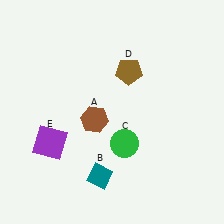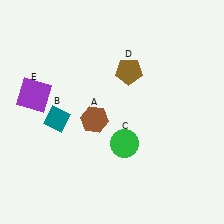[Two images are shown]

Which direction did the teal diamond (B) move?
The teal diamond (B) moved up.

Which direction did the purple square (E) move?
The purple square (E) moved up.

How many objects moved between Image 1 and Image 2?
2 objects moved between the two images.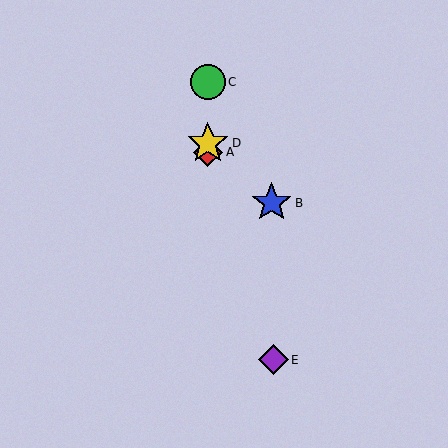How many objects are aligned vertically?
3 objects (A, C, D) are aligned vertically.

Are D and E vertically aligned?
No, D is at x≈208 and E is at x≈273.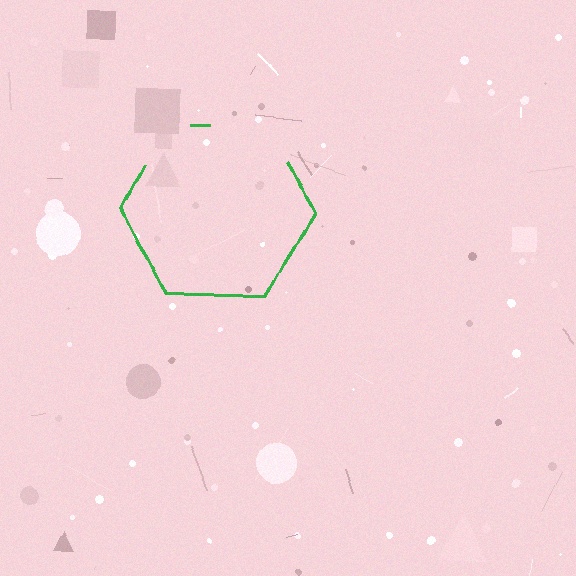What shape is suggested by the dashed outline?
The dashed outline suggests a hexagon.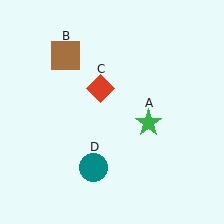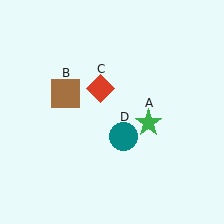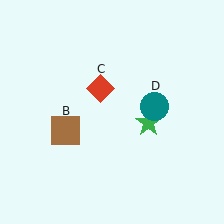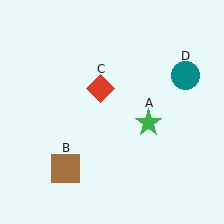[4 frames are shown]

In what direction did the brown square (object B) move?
The brown square (object B) moved down.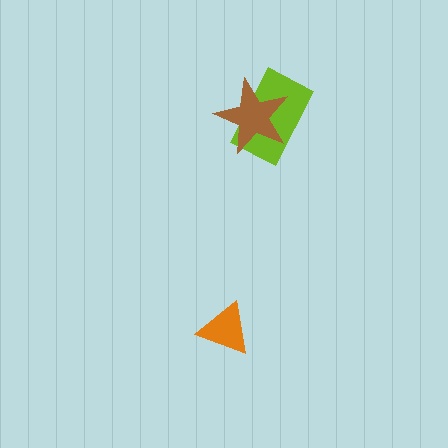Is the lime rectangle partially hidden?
Yes, it is partially covered by another shape.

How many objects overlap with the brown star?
1 object overlaps with the brown star.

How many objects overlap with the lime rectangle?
1 object overlaps with the lime rectangle.